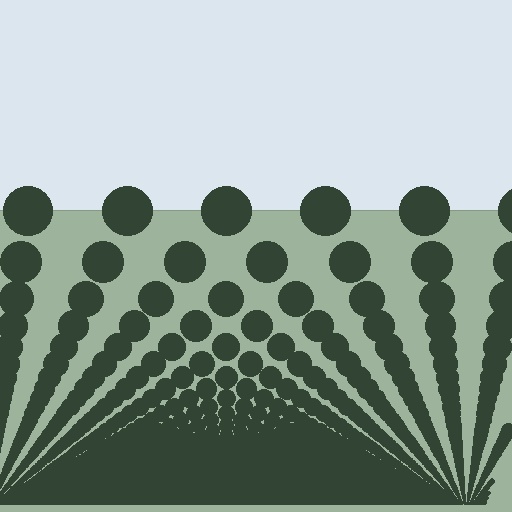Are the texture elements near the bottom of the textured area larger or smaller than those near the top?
Smaller. The gradient is inverted — elements near the bottom are smaller and denser.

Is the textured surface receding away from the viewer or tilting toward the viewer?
The surface appears to tilt toward the viewer. Texture elements get larger and sparser toward the top.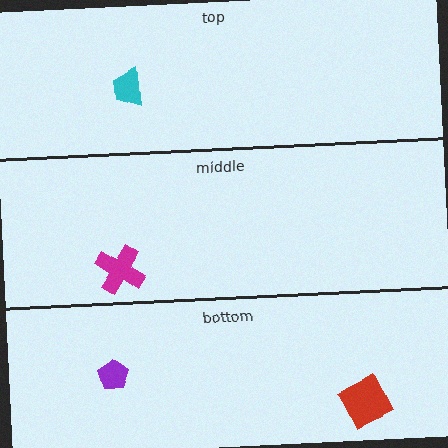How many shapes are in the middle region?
1.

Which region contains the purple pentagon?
The bottom region.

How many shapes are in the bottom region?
2.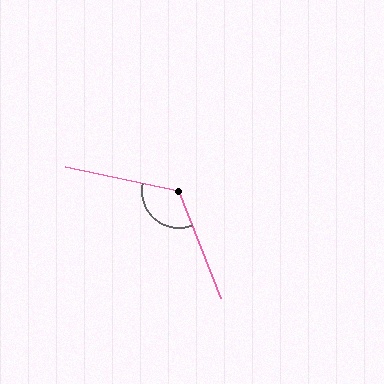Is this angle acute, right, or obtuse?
It is obtuse.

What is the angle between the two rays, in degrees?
Approximately 123 degrees.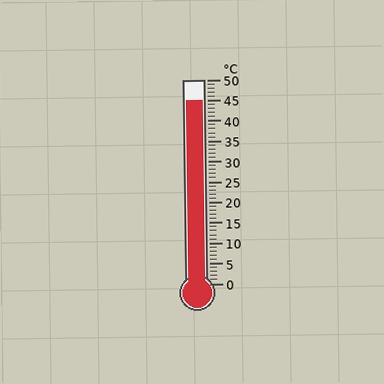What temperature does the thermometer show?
The thermometer shows approximately 45°C.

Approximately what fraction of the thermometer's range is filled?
The thermometer is filled to approximately 90% of its range.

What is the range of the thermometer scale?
The thermometer scale ranges from 0°C to 50°C.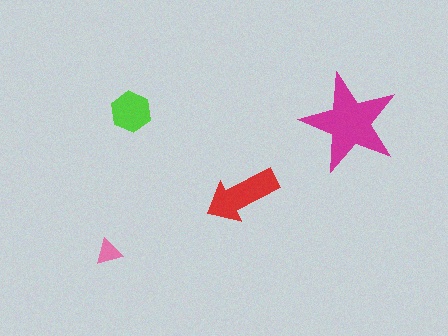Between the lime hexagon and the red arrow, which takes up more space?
The red arrow.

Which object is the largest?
The magenta star.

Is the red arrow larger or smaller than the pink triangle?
Larger.